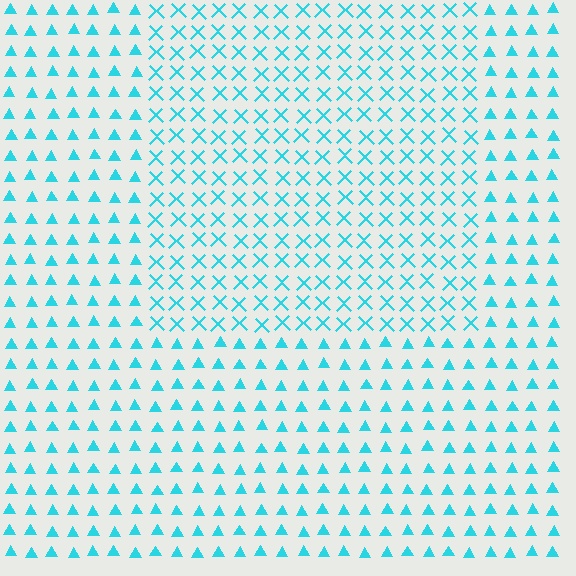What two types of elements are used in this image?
The image uses X marks inside the rectangle region and triangles outside it.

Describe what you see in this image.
The image is filled with small cyan elements arranged in a uniform grid. A rectangle-shaped region contains X marks, while the surrounding area contains triangles. The boundary is defined purely by the change in element shape.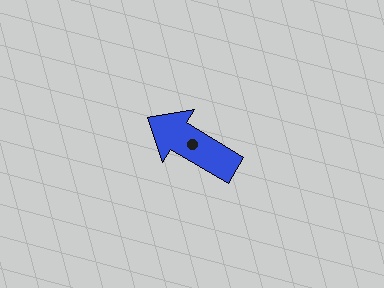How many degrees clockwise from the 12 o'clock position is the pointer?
Approximately 301 degrees.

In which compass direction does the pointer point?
Northwest.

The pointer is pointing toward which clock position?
Roughly 10 o'clock.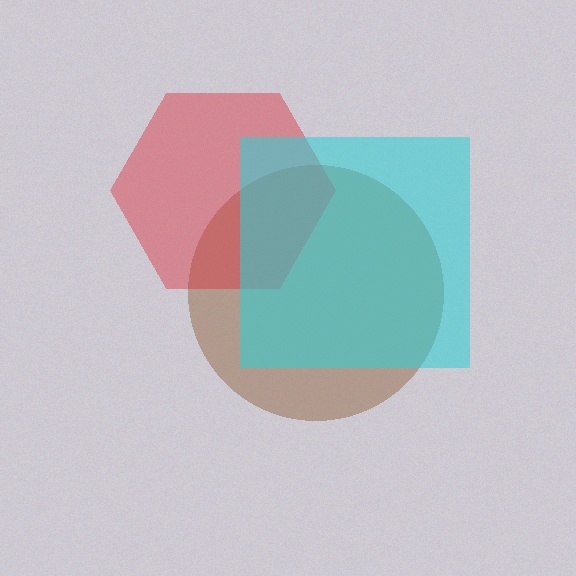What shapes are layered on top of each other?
The layered shapes are: a brown circle, a red hexagon, a cyan square.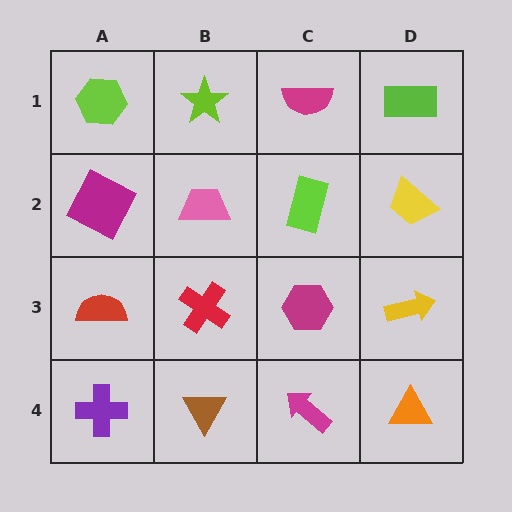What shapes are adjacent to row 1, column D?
A yellow trapezoid (row 2, column D), a magenta semicircle (row 1, column C).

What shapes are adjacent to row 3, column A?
A magenta square (row 2, column A), a purple cross (row 4, column A), a red cross (row 3, column B).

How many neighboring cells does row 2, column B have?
4.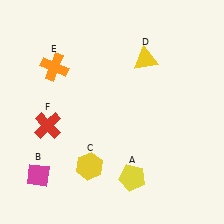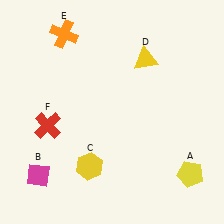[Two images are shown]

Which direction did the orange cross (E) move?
The orange cross (E) moved up.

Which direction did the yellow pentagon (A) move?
The yellow pentagon (A) moved right.